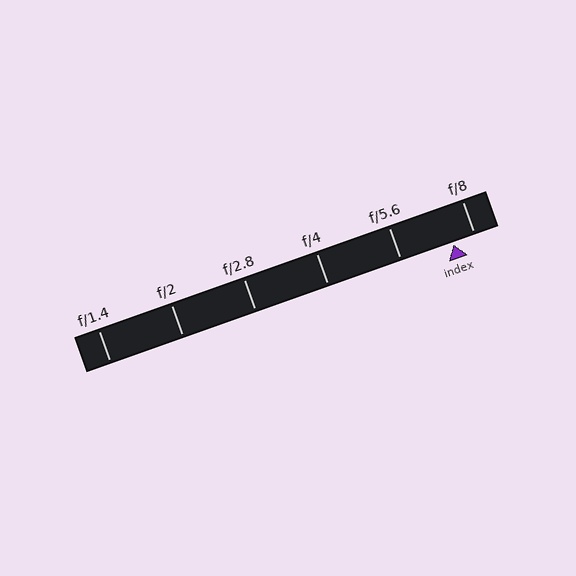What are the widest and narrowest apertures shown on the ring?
The widest aperture shown is f/1.4 and the narrowest is f/8.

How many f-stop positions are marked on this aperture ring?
There are 6 f-stop positions marked.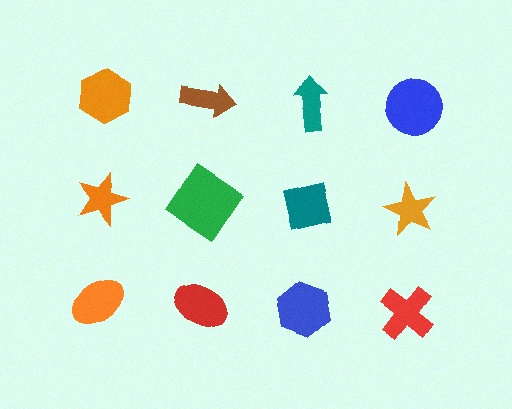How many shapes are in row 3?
4 shapes.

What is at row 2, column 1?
An orange star.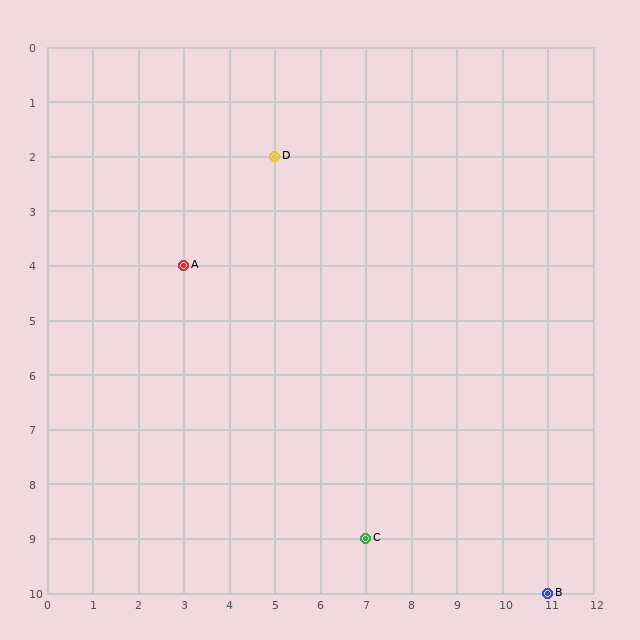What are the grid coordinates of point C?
Point C is at grid coordinates (7, 9).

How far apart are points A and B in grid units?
Points A and B are 8 columns and 6 rows apart (about 10.0 grid units diagonally).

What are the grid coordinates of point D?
Point D is at grid coordinates (5, 2).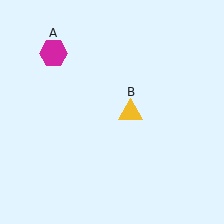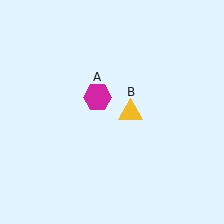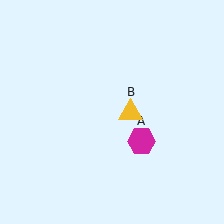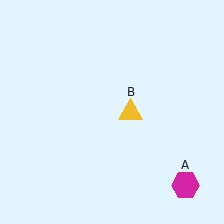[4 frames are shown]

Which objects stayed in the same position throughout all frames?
Yellow triangle (object B) remained stationary.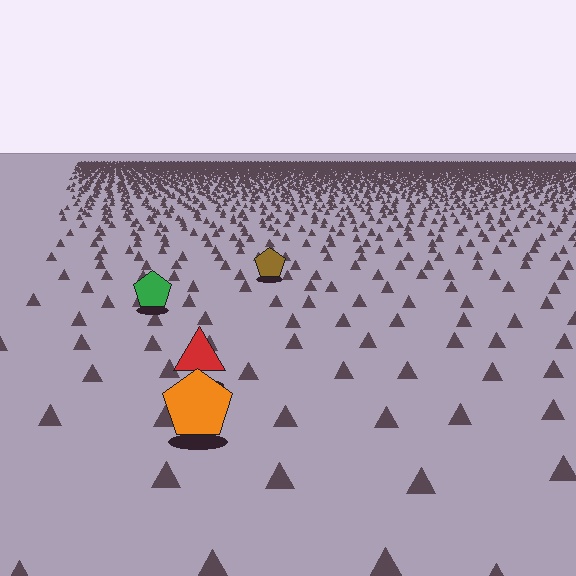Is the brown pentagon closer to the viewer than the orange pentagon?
No. The orange pentagon is closer — you can tell from the texture gradient: the ground texture is coarser near it.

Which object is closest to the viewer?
The orange pentagon is closest. The texture marks near it are larger and more spread out.